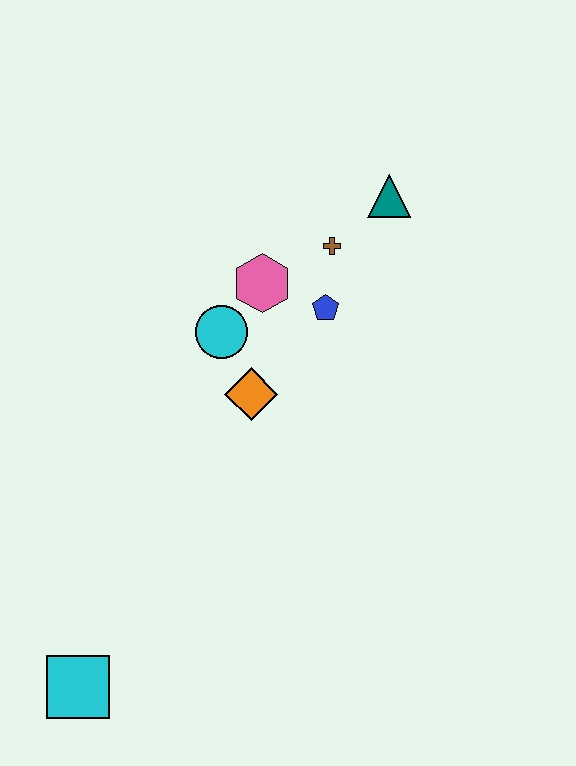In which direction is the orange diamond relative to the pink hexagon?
The orange diamond is below the pink hexagon.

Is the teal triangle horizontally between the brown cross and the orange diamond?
No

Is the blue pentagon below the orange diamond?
No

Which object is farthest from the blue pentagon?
The cyan square is farthest from the blue pentagon.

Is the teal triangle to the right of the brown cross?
Yes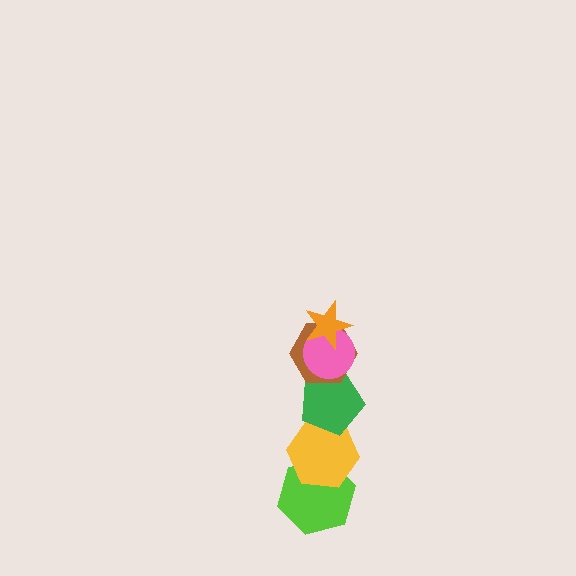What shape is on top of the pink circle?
The orange star is on top of the pink circle.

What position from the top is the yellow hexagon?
The yellow hexagon is 5th from the top.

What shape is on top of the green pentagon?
The brown hexagon is on top of the green pentagon.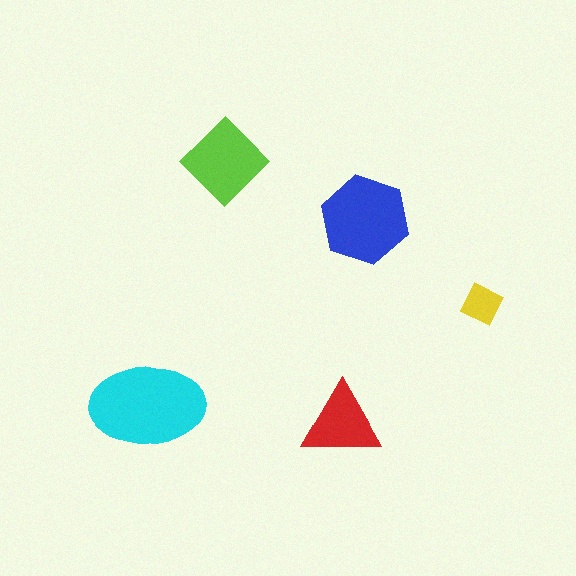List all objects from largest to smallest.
The cyan ellipse, the blue hexagon, the lime diamond, the red triangle, the yellow square.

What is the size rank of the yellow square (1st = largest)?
5th.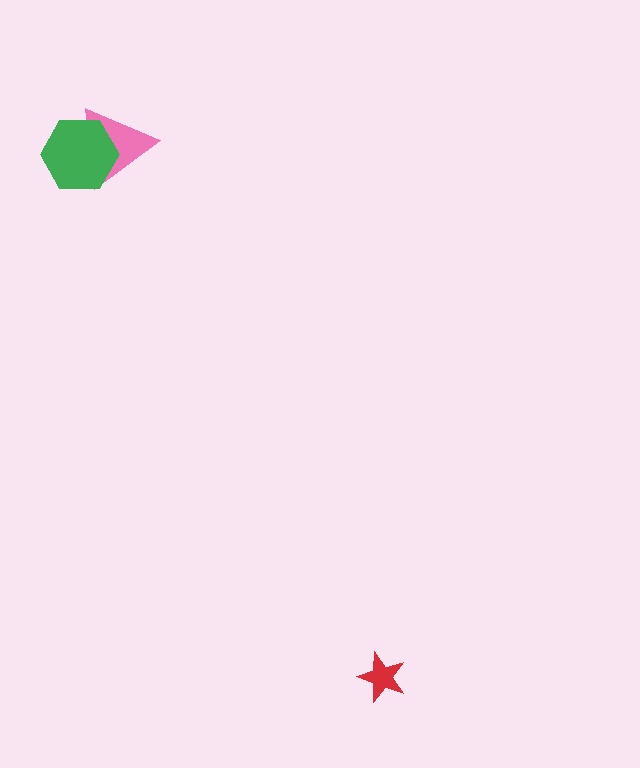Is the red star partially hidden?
No, no other shape covers it.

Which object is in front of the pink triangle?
The green hexagon is in front of the pink triangle.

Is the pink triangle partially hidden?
Yes, it is partially covered by another shape.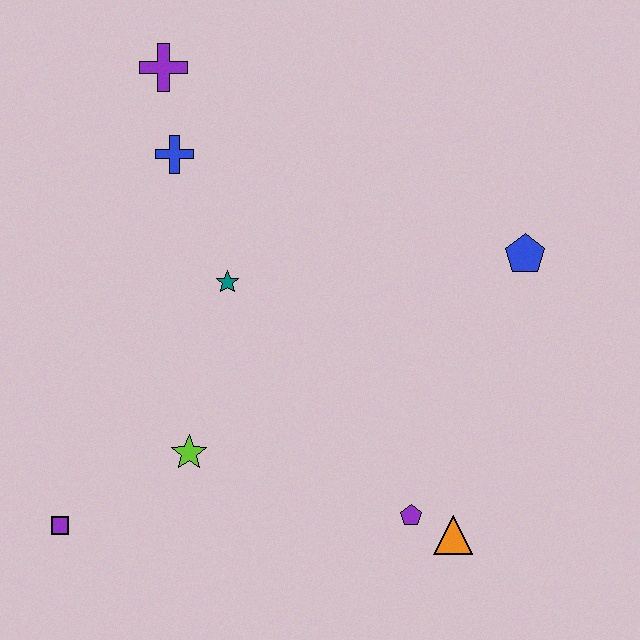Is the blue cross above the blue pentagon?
Yes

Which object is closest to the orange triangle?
The purple pentagon is closest to the orange triangle.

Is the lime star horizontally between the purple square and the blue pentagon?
Yes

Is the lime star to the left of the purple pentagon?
Yes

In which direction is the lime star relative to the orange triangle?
The lime star is to the left of the orange triangle.